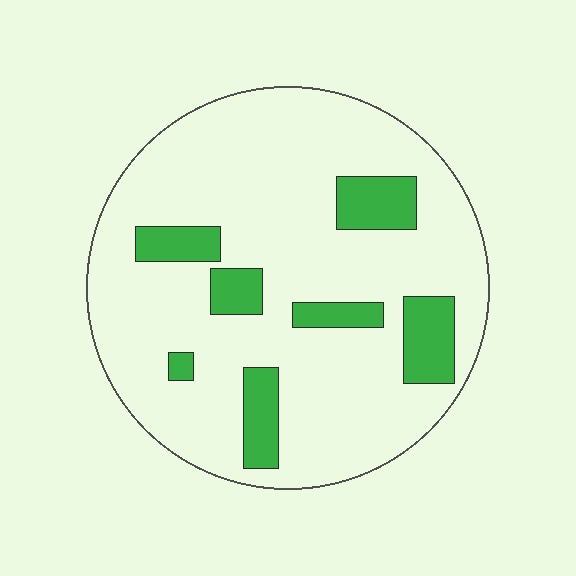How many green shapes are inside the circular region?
7.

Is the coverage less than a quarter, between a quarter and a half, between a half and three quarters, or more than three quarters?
Less than a quarter.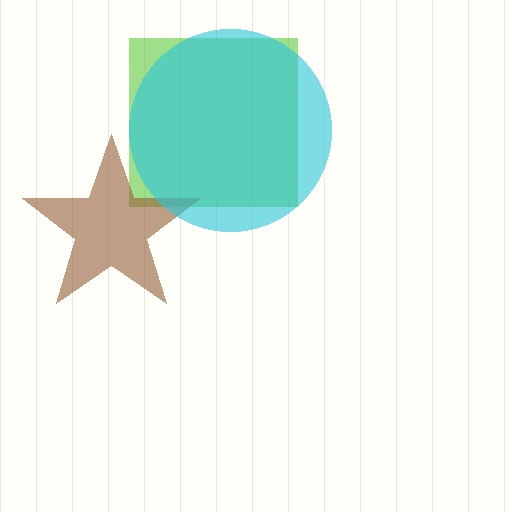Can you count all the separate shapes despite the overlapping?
Yes, there are 3 separate shapes.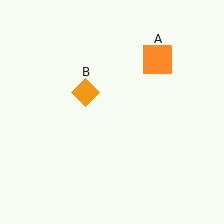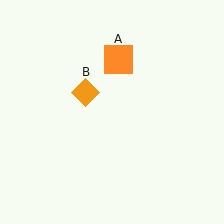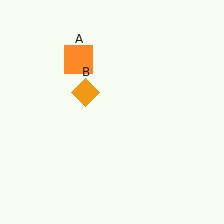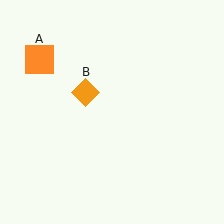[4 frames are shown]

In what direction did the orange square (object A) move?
The orange square (object A) moved left.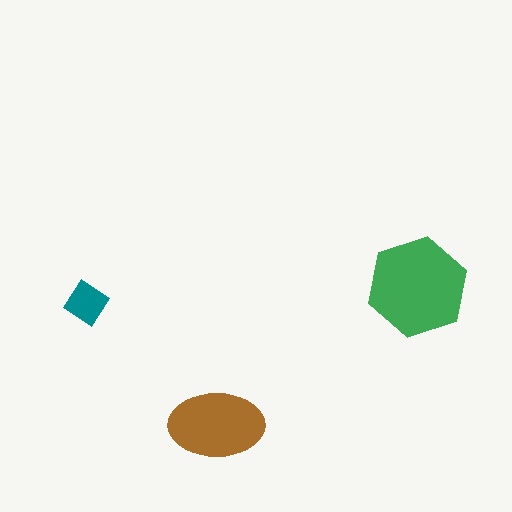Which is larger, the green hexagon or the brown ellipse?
The green hexagon.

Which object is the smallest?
The teal diamond.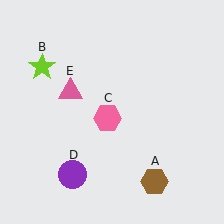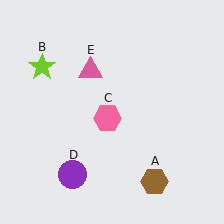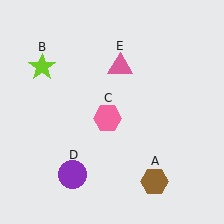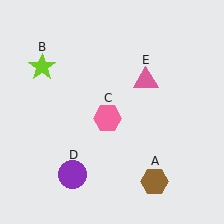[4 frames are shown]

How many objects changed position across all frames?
1 object changed position: pink triangle (object E).